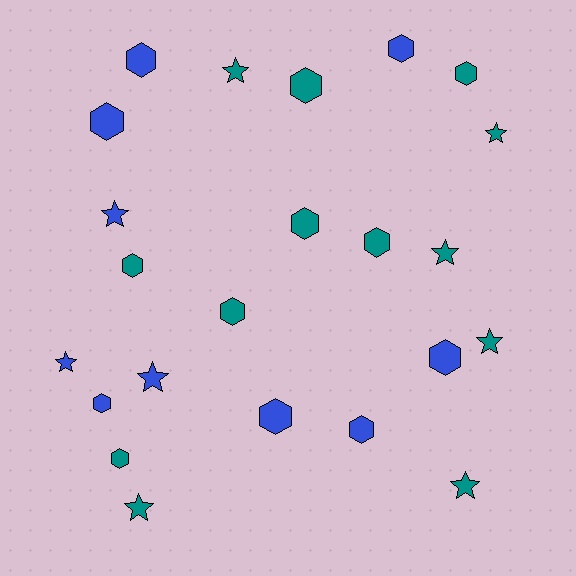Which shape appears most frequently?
Hexagon, with 14 objects.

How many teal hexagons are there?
There are 7 teal hexagons.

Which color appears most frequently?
Teal, with 13 objects.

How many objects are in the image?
There are 23 objects.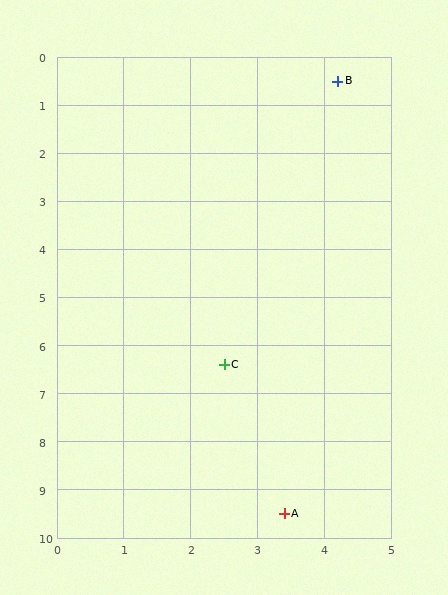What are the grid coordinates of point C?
Point C is at approximately (2.5, 6.4).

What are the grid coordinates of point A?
Point A is at approximately (3.4, 9.5).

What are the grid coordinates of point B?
Point B is at approximately (4.2, 0.5).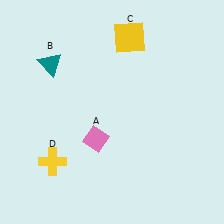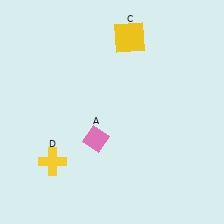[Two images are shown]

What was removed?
The teal triangle (B) was removed in Image 2.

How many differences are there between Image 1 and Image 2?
There is 1 difference between the two images.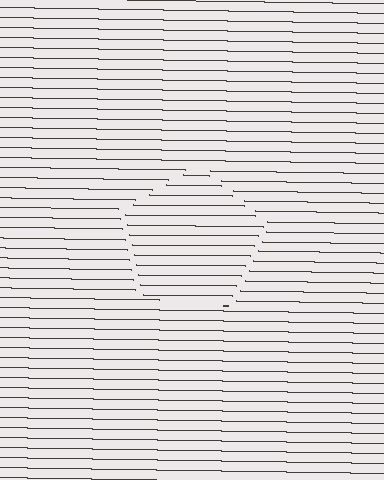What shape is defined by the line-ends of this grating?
An illusory pentagon. The interior of the shape contains the same grating, shifted by half a period — the contour is defined by the phase discontinuity where line-ends from the inner and outer gratings abut.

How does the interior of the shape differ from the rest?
The interior of the shape contains the same grating, shifted by half a period — the contour is defined by the phase discontinuity where line-ends from the inner and outer gratings abut.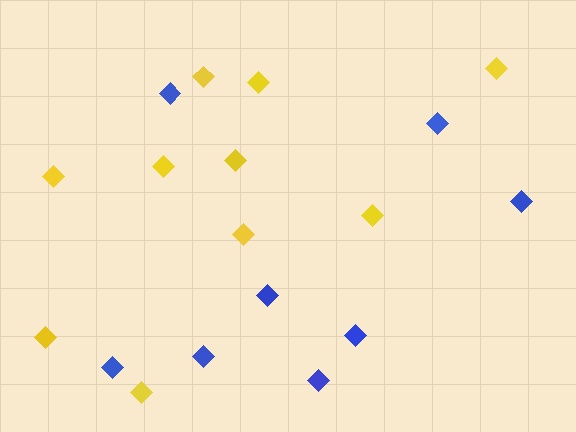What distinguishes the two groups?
There are 2 groups: one group of yellow diamonds (10) and one group of blue diamonds (8).